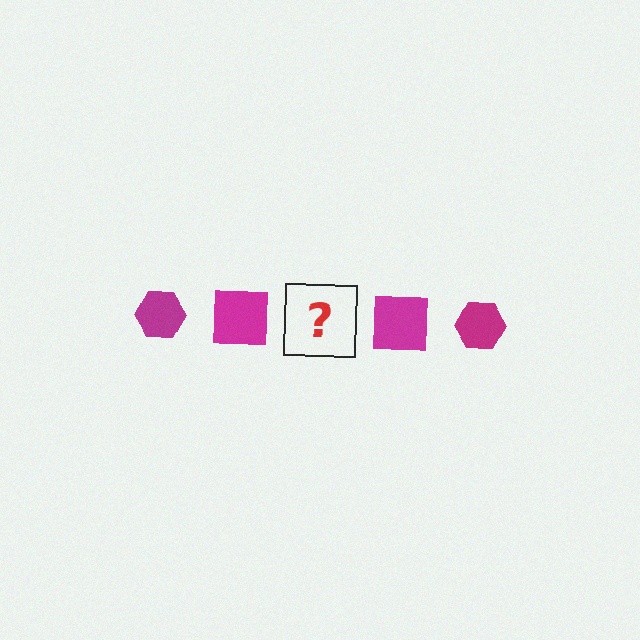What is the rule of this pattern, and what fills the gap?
The rule is that the pattern cycles through hexagon, square shapes in magenta. The gap should be filled with a magenta hexagon.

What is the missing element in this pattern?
The missing element is a magenta hexagon.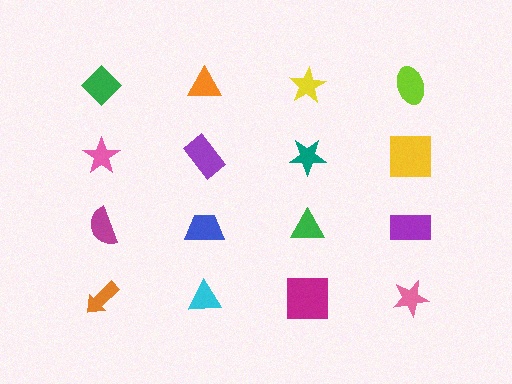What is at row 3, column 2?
A blue trapezoid.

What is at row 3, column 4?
A purple rectangle.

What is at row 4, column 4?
A pink star.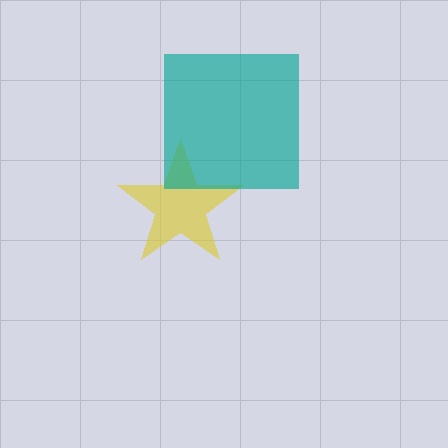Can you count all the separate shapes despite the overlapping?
Yes, there are 2 separate shapes.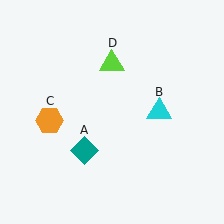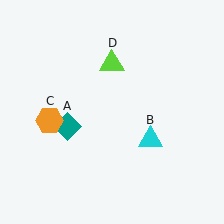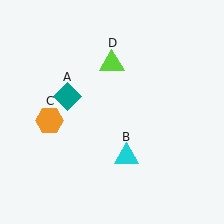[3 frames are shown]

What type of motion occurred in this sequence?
The teal diamond (object A), cyan triangle (object B) rotated clockwise around the center of the scene.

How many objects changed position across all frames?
2 objects changed position: teal diamond (object A), cyan triangle (object B).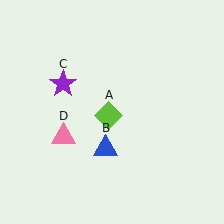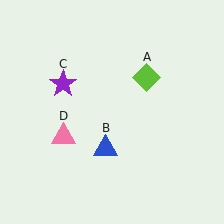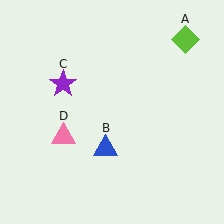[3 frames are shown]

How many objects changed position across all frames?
1 object changed position: lime diamond (object A).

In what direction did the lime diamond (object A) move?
The lime diamond (object A) moved up and to the right.